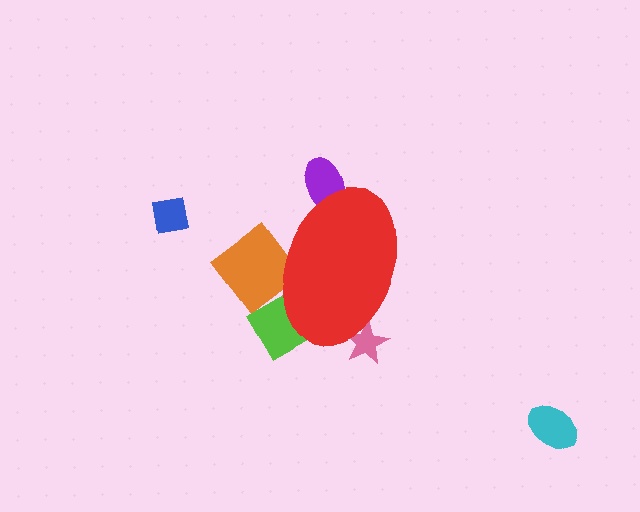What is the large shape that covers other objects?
A red ellipse.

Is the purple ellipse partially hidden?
Yes, the purple ellipse is partially hidden behind the red ellipse.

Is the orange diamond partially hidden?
Yes, the orange diamond is partially hidden behind the red ellipse.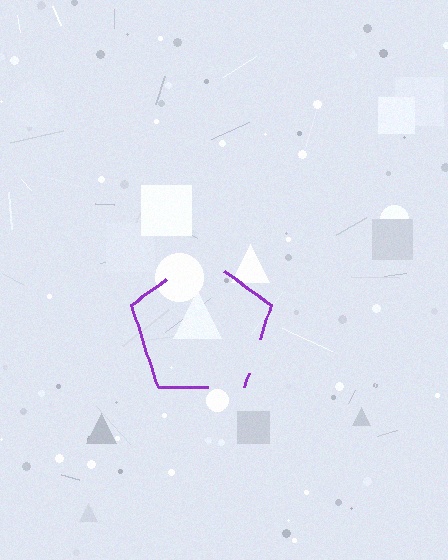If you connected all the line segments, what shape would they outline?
They would outline a pentagon.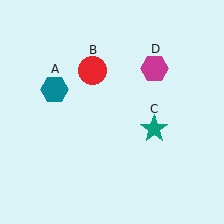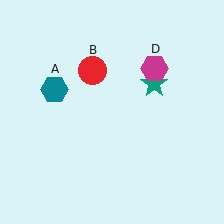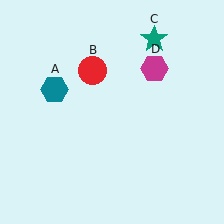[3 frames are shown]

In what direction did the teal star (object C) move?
The teal star (object C) moved up.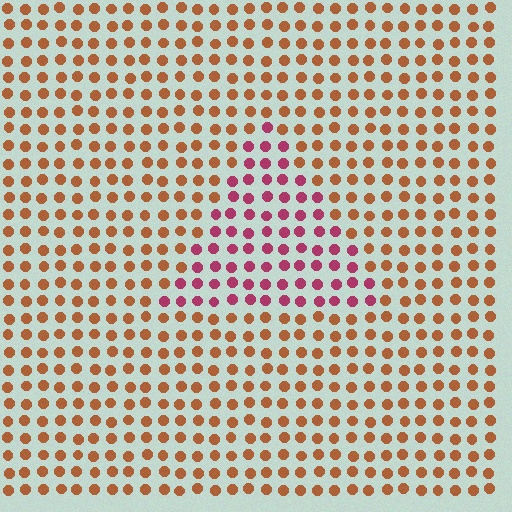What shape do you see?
I see a triangle.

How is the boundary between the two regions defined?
The boundary is defined purely by a slight shift in hue (about 46 degrees). Spacing, size, and orientation are identical on both sides.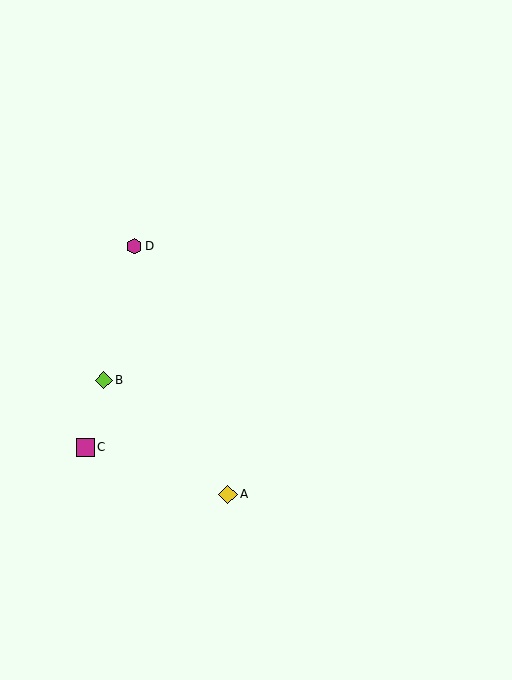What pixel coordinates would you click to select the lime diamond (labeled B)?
Click at (104, 380) to select the lime diamond B.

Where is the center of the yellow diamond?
The center of the yellow diamond is at (228, 494).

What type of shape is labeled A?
Shape A is a yellow diamond.